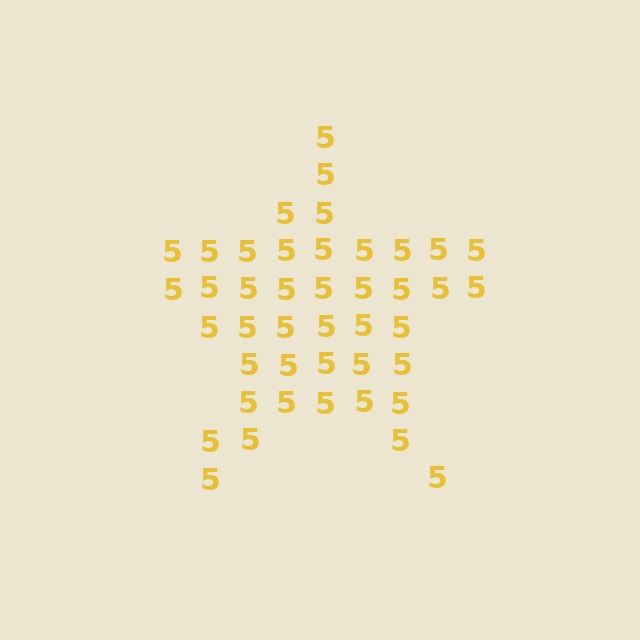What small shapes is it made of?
It is made of small digit 5's.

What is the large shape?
The large shape is a star.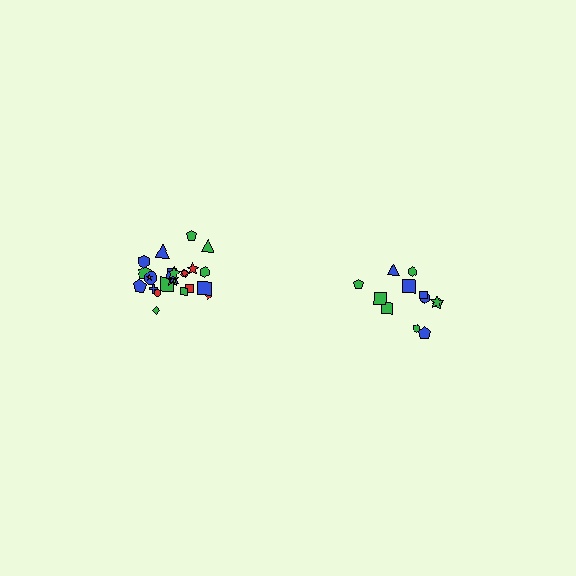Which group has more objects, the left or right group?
The left group.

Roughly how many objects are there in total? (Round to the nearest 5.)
Roughly 35 objects in total.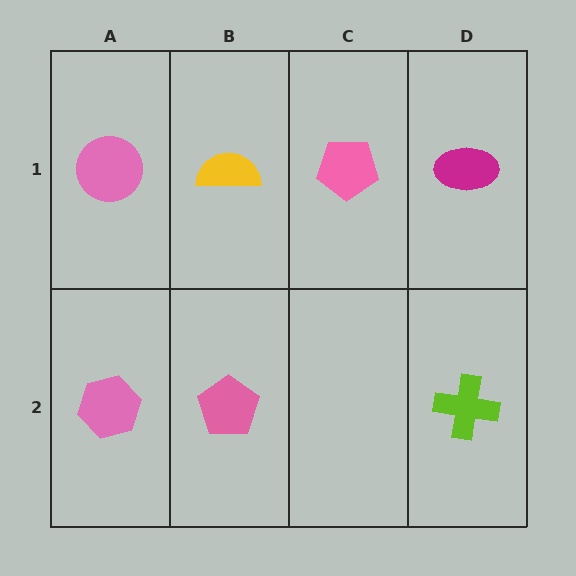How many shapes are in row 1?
4 shapes.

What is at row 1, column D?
A magenta ellipse.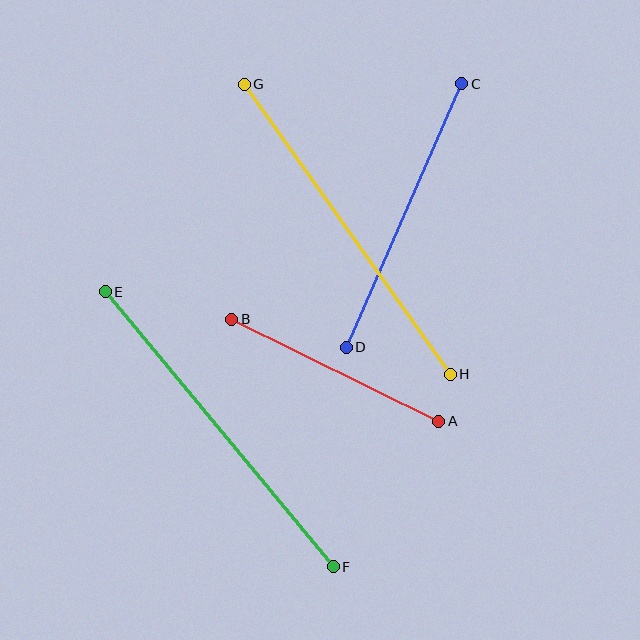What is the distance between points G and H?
The distance is approximately 355 pixels.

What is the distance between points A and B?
The distance is approximately 231 pixels.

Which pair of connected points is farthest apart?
Points E and F are farthest apart.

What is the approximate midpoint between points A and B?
The midpoint is at approximately (335, 370) pixels.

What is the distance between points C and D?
The distance is approximately 288 pixels.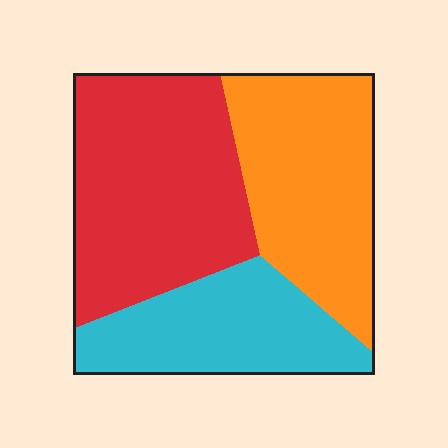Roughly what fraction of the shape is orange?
Orange takes up between a quarter and a half of the shape.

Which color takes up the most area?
Red, at roughly 40%.